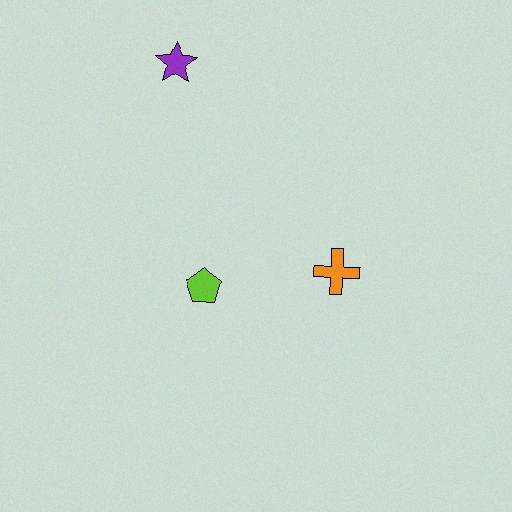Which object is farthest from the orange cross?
The purple star is farthest from the orange cross.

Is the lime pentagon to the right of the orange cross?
No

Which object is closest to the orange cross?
The lime pentagon is closest to the orange cross.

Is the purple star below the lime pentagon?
No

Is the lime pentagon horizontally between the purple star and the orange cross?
Yes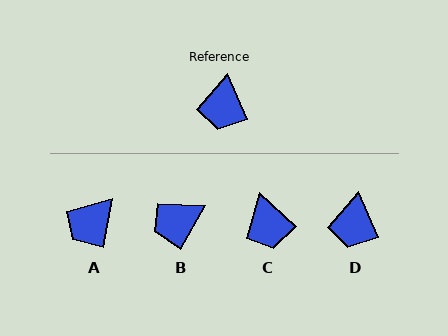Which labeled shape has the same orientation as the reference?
D.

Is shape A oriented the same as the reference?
No, it is off by about 34 degrees.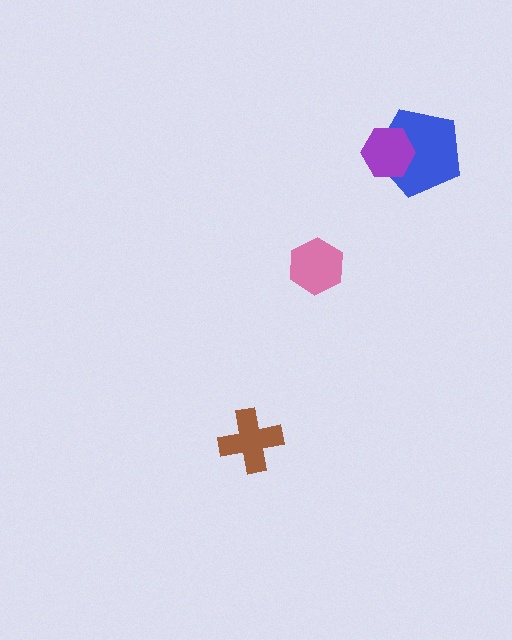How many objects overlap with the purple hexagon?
1 object overlaps with the purple hexagon.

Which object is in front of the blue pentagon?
The purple hexagon is in front of the blue pentagon.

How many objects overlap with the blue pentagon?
1 object overlaps with the blue pentagon.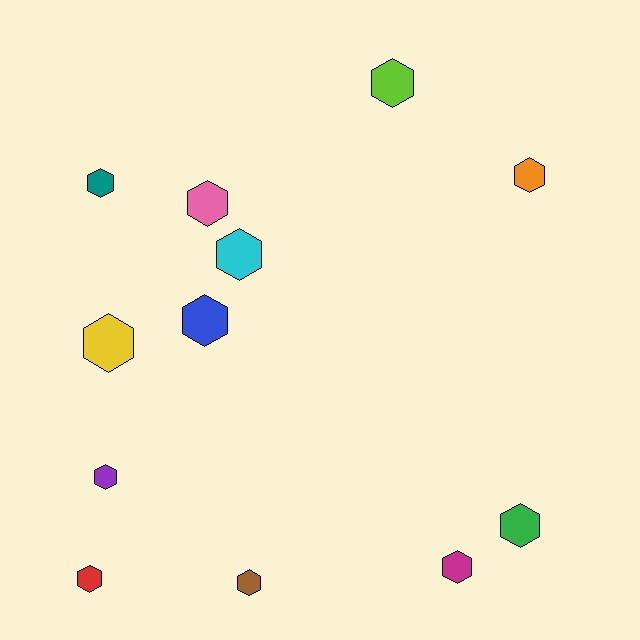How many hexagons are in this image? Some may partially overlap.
There are 12 hexagons.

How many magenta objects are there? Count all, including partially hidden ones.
There is 1 magenta object.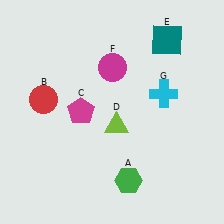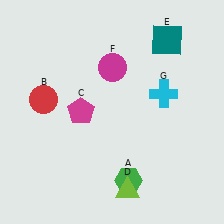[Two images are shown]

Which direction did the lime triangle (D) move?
The lime triangle (D) moved down.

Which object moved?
The lime triangle (D) moved down.